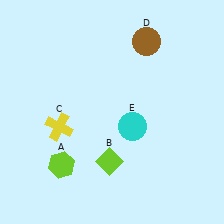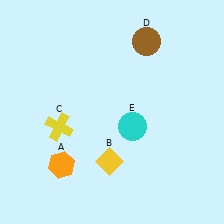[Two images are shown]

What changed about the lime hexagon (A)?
In Image 1, A is lime. In Image 2, it changed to orange.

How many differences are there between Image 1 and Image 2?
There are 2 differences between the two images.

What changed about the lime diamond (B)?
In Image 1, B is lime. In Image 2, it changed to yellow.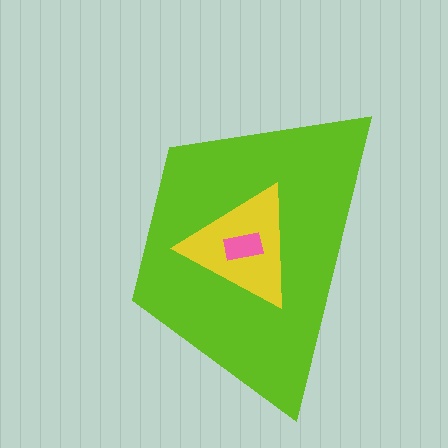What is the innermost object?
The pink rectangle.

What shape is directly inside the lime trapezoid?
The yellow triangle.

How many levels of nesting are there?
3.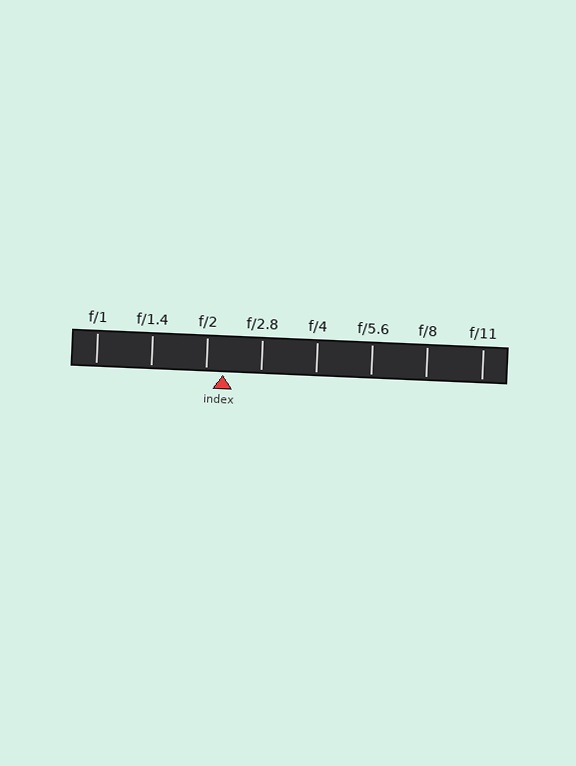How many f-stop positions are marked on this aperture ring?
There are 8 f-stop positions marked.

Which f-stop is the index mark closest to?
The index mark is closest to f/2.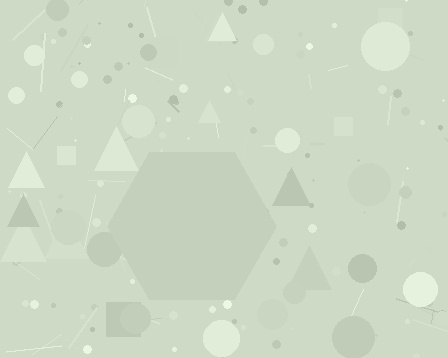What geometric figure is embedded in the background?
A hexagon is embedded in the background.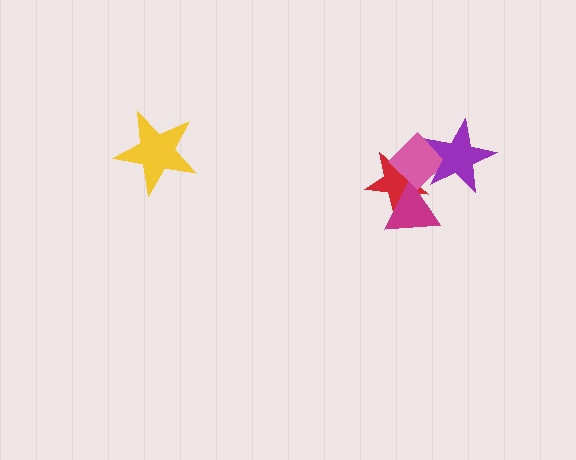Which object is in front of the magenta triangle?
The pink diamond is in front of the magenta triangle.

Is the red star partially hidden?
Yes, it is partially covered by another shape.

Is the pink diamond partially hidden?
Yes, it is partially covered by another shape.